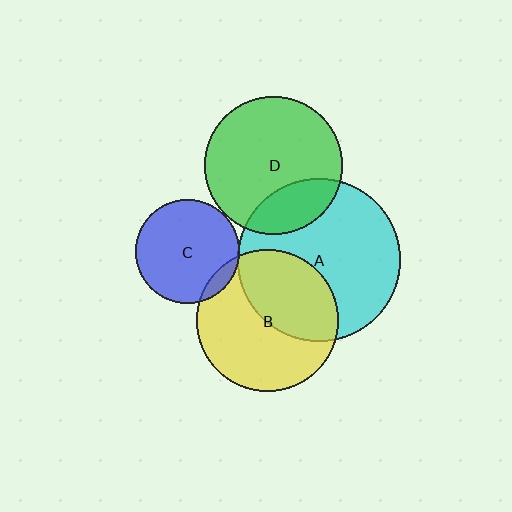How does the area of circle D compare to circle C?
Approximately 1.8 times.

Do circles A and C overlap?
Yes.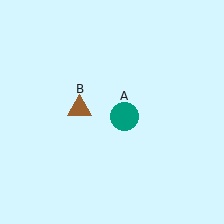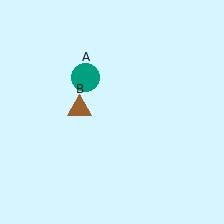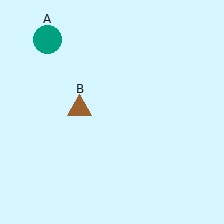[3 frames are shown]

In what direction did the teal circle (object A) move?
The teal circle (object A) moved up and to the left.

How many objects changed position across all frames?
1 object changed position: teal circle (object A).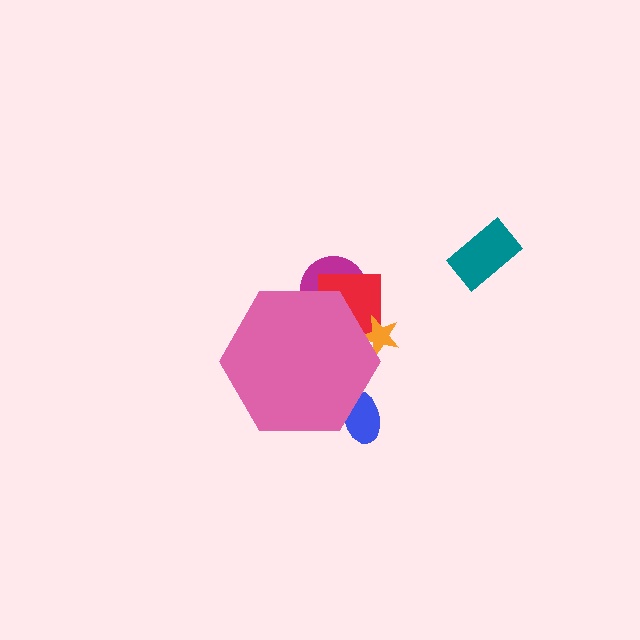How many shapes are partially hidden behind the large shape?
4 shapes are partially hidden.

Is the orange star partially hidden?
Yes, the orange star is partially hidden behind the pink hexagon.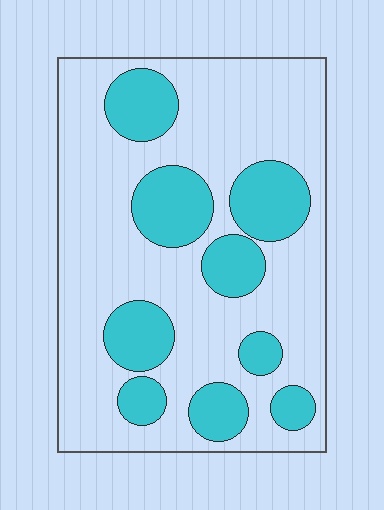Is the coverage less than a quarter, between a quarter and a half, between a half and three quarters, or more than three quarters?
Between a quarter and a half.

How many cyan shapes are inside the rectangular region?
9.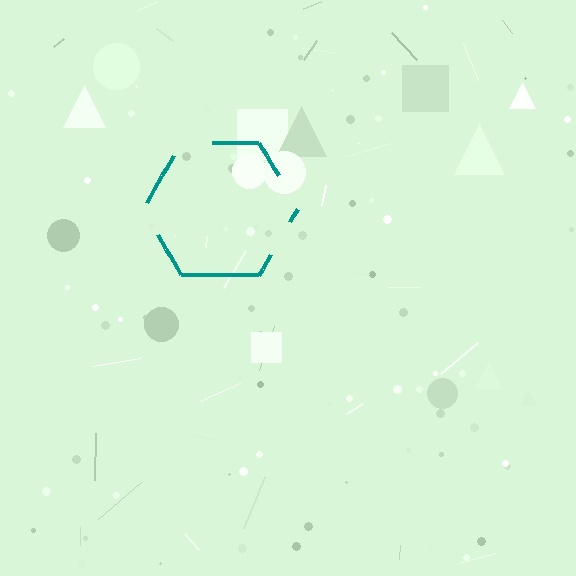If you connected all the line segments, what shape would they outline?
They would outline a hexagon.